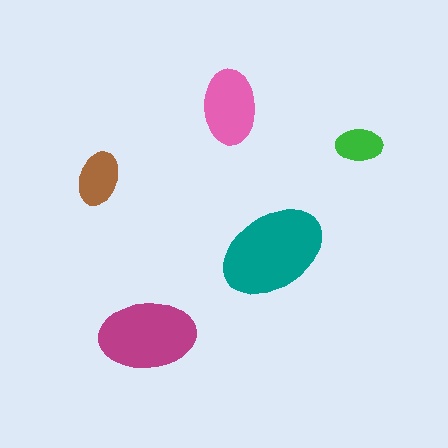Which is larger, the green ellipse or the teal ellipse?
The teal one.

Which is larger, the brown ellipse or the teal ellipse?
The teal one.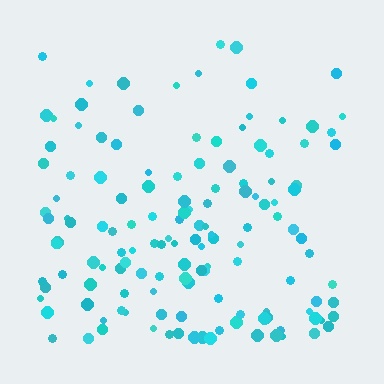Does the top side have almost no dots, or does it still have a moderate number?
Still a moderate number, just noticeably fewer than the bottom.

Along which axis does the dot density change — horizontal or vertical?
Vertical.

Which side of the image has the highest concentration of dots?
The bottom.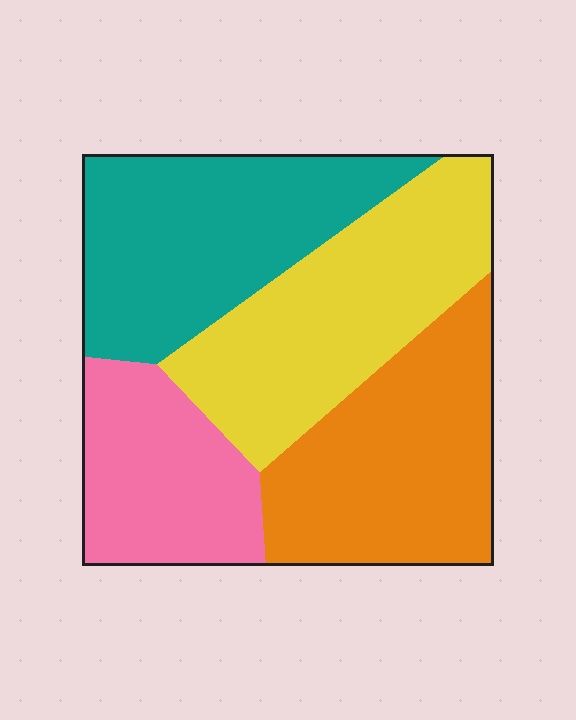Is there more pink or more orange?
Orange.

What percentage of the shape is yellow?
Yellow covers 28% of the shape.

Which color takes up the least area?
Pink, at roughly 20%.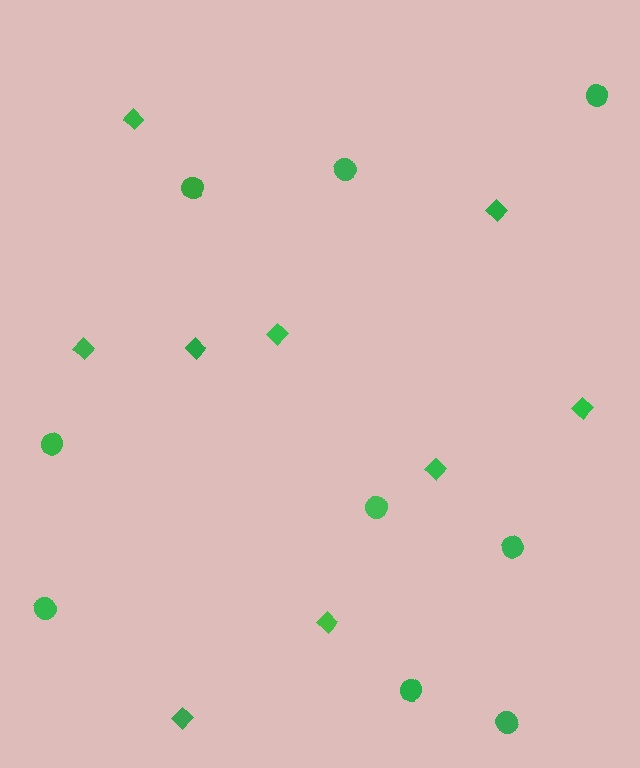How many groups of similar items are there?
There are 2 groups: one group of circles (9) and one group of diamonds (9).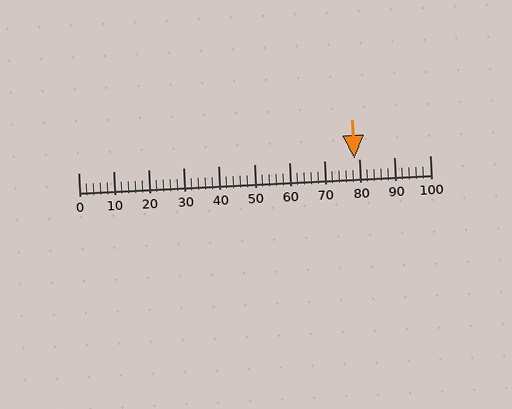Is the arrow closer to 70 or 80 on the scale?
The arrow is closer to 80.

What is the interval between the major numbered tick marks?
The major tick marks are spaced 10 units apart.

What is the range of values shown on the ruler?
The ruler shows values from 0 to 100.